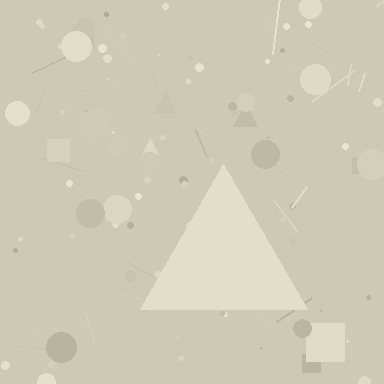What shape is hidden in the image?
A triangle is hidden in the image.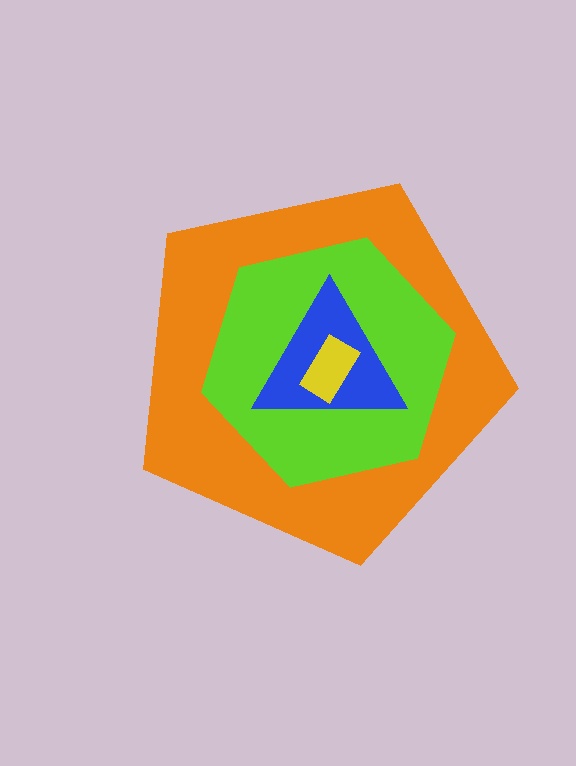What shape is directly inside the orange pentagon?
The lime hexagon.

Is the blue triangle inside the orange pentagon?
Yes.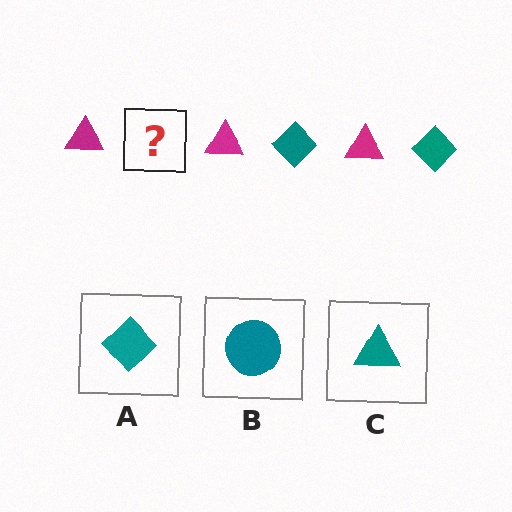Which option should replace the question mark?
Option A.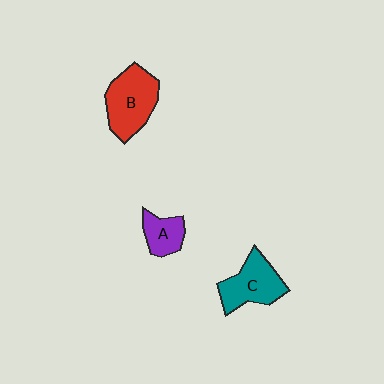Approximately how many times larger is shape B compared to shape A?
Approximately 1.9 times.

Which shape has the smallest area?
Shape A (purple).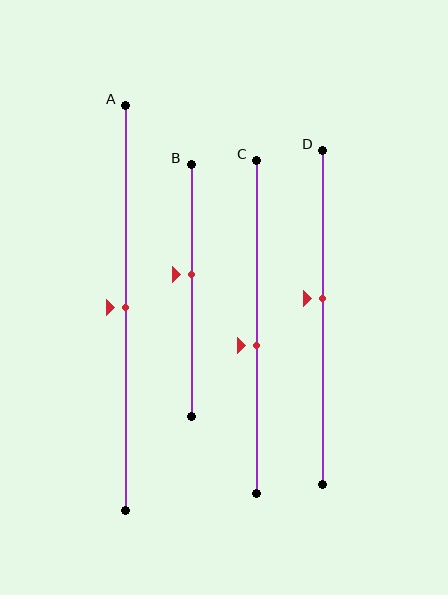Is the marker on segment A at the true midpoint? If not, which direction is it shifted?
Yes, the marker on segment A is at the true midpoint.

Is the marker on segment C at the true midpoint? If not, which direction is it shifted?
No, the marker on segment C is shifted downward by about 6% of the segment length.